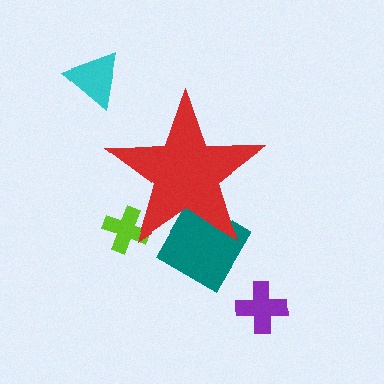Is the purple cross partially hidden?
No, the purple cross is fully visible.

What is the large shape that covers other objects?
A red star.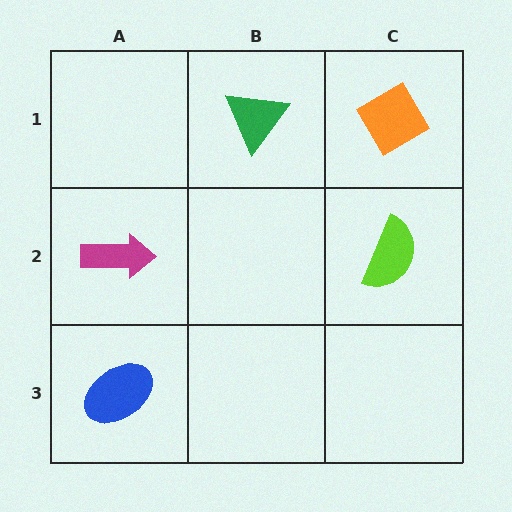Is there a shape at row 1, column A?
No, that cell is empty.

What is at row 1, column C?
An orange diamond.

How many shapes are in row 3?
1 shape.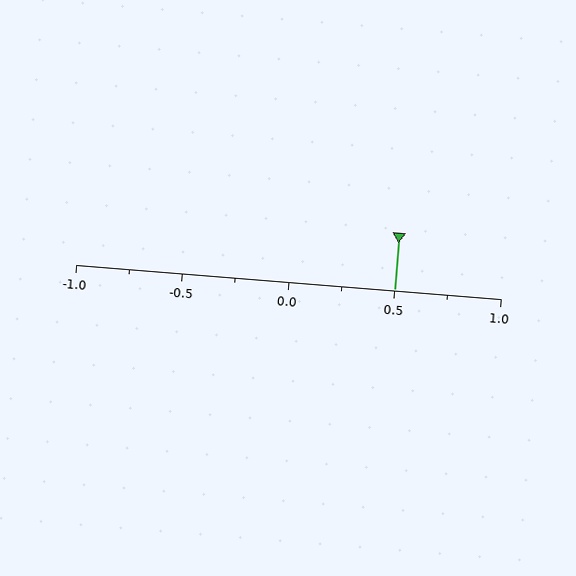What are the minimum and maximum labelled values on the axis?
The axis runs from -1.0 to 1.0.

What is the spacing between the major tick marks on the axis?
The major ticks are spaced 0.5 apart.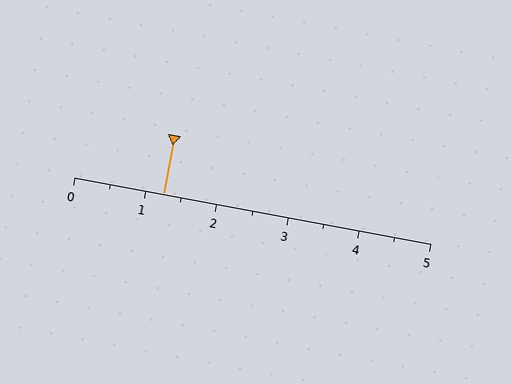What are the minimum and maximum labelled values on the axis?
The axis runs from 0 to 5.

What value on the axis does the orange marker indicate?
The marker indicates approximately 1.2.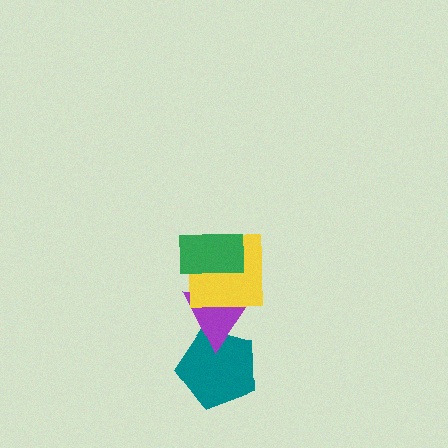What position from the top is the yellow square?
The yellow square is 2nd from the top.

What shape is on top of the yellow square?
The green rectangle is on top of the yellow square.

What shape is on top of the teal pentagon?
The purple triangle is on top of the teal pentagon.